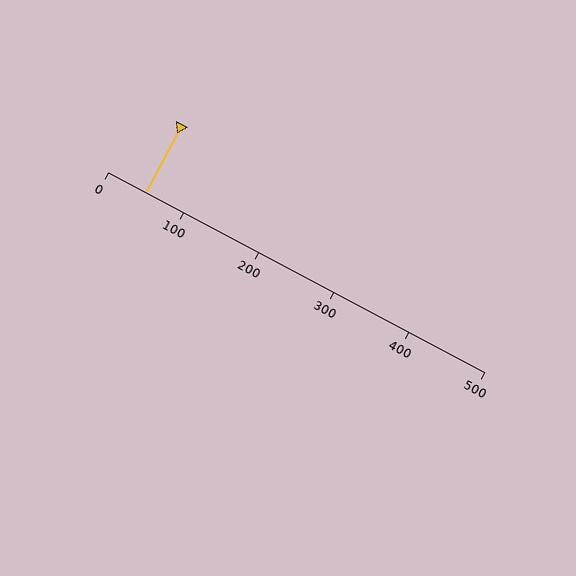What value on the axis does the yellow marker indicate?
The marker indicates approximately 50.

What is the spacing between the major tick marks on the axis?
The major ticks are spaced 100 apart.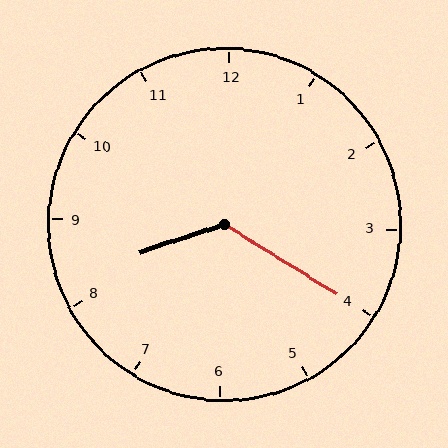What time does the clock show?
8:20.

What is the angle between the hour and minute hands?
Approximately 130 degrees.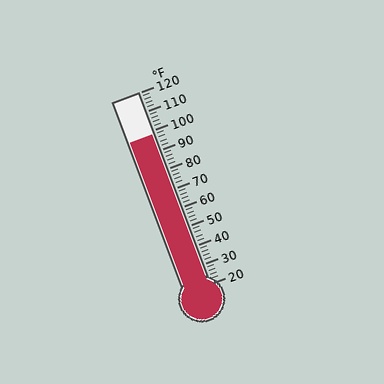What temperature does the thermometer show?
The thermometer shows approximately 98°F.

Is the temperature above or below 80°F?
The temperature is above 80°F.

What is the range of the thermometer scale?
The thermometer scale ranges from 20°F to 120°F.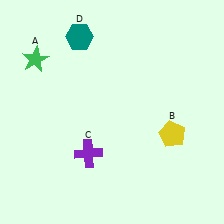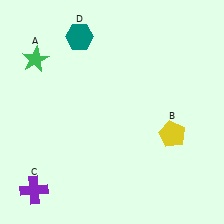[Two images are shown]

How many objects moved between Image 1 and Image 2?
1 object moved between the two images.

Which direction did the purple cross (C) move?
The purple cross (C) moved left.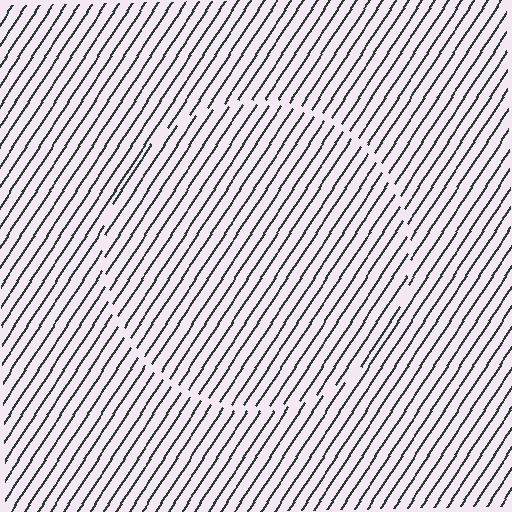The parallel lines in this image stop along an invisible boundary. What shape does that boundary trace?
An illusory circle. The interior of the shape contains the same grating, shifted by half a period — the contour is defined by the phase discontinuity where line-ends from the inner and outer gratings abut.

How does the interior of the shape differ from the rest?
The interior of the shape contains the same grating, shifted by half a period — the contour is defined by the phase discontinuity where line-ends from the inner and outer gratings abut.